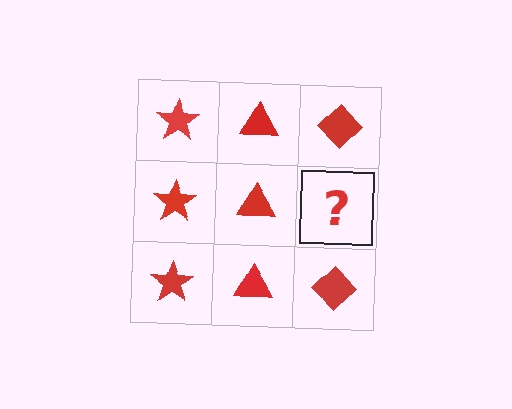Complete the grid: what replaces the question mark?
The question mark should be replaced with a red diamond.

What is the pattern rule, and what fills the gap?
The rule is that each column has a consistent shape. The gap should be filled with a red diamond.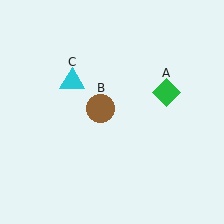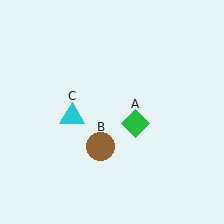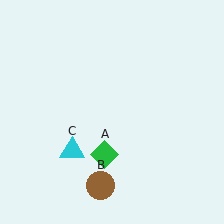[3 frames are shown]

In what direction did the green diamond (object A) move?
The green diamond (object A) moved down and to the left.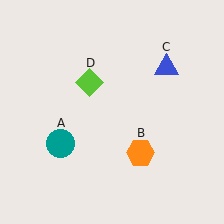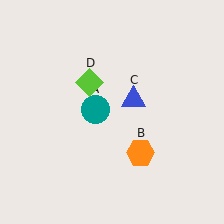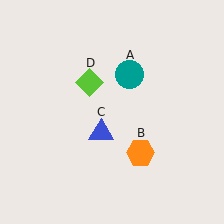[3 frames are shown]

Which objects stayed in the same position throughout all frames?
Orange hexagon (object B) and lime diamond (object D) remained stationary.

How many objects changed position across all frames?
2 objects changed position: teal circle (object A), blue triangle (object C).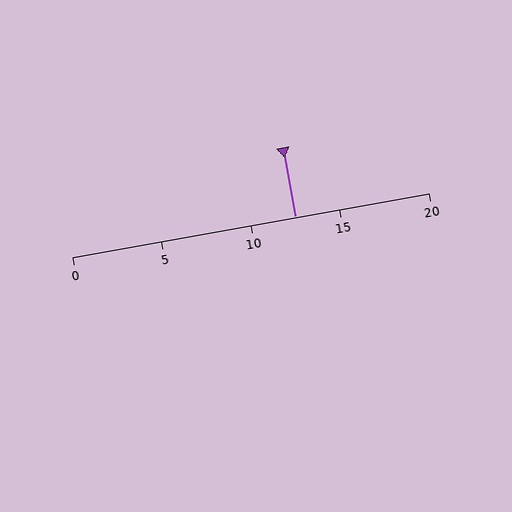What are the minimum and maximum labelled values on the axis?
The axis runs from 0 to 20.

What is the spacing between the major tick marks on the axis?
The major ticks are spaced 5 apart.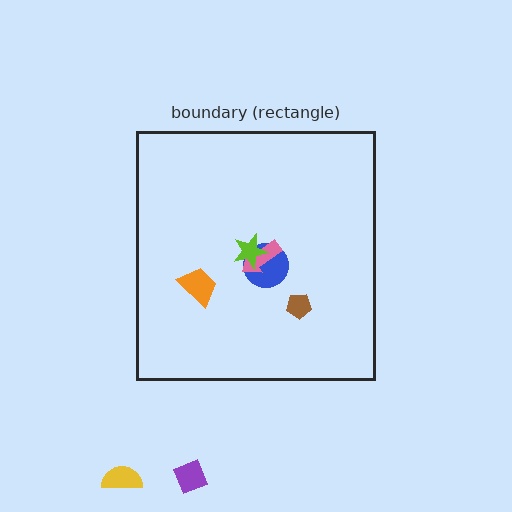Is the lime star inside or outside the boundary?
Inside.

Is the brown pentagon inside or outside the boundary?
Inside.